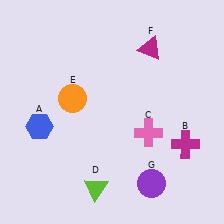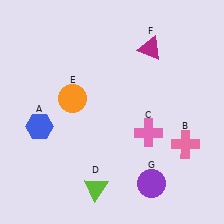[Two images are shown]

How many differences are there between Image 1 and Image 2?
There is 1 difference between the two images.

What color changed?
The cross (B) changed from magenta in Image 1 to pink in Image 2.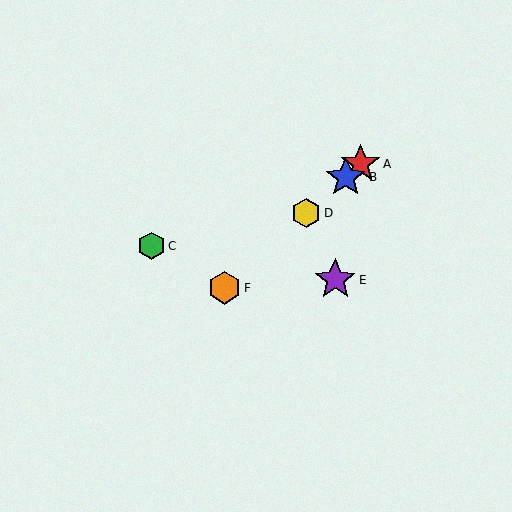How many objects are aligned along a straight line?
4 objects (A, B, D, F) are aligned along a straight line.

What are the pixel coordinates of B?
Object B is at (346, 177).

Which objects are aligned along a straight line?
Objects A, B, D, F are aligned along a straight line.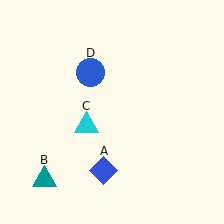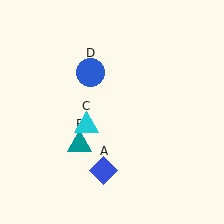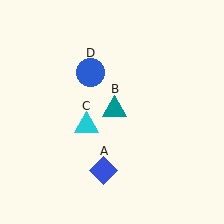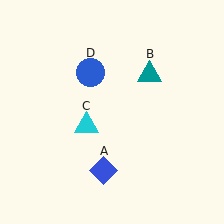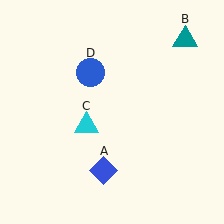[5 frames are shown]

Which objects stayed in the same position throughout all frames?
Blue diamond (object A) and cyan triangle (object C) and blue circle (object D) remained stationary.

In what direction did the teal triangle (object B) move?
The teal triangle (object B) moved up and to the right.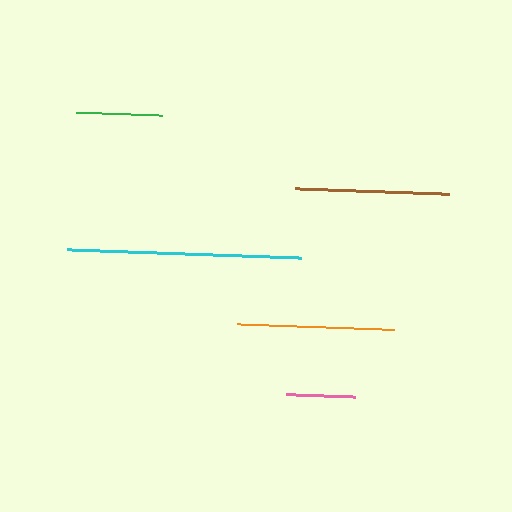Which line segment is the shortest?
The pink line is the shortest at approximately 69 pixels.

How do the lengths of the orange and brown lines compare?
The orange and brown lines are approximately the same length.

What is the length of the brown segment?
The brown segment is approximately 154 pixels long.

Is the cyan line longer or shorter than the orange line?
The cyan line is longer than the orange line.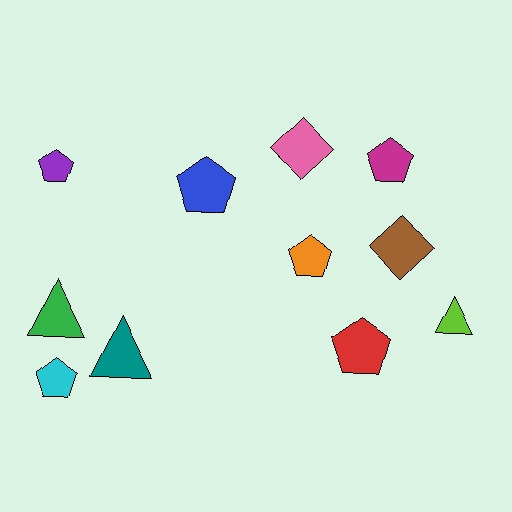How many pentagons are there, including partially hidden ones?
There are 6 pentagons.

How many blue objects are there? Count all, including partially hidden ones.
There is 1 blue object.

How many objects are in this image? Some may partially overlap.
There are 11 objects.